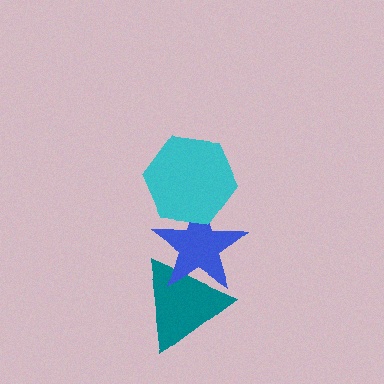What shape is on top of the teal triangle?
The blue star is on top of the teal triangle.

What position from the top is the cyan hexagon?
The cyan hexagon is 1st from the top.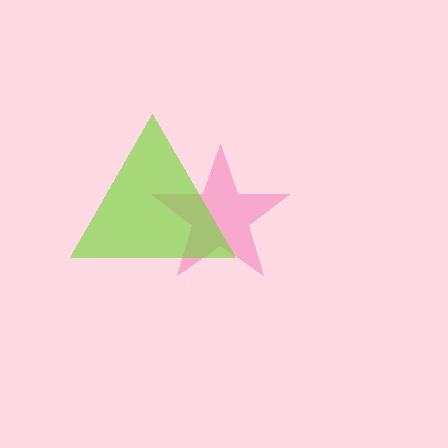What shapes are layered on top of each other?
The layered shapes are: a pink star, a lime triangle.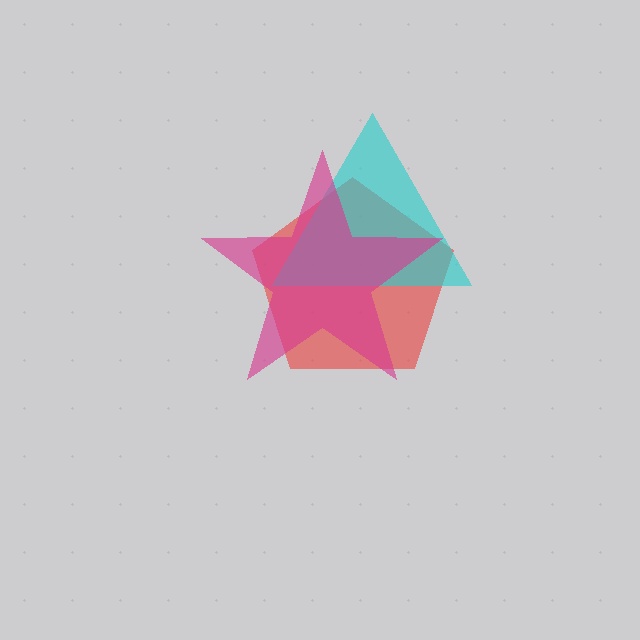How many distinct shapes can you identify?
There are 3 distinct shapes: a red pentagon, a cyan triangle, a magenta star.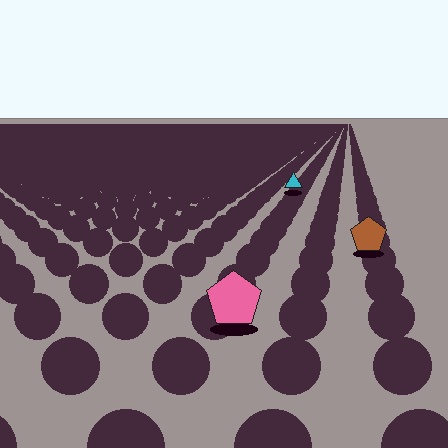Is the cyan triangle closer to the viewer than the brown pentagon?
No. The brown pentagon is closer — you can tell from the texture gradient: the ground texture is coarser near it.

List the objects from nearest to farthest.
From nearest to farthest: the pink pentagon, the brown pentagon, the cyan triangle.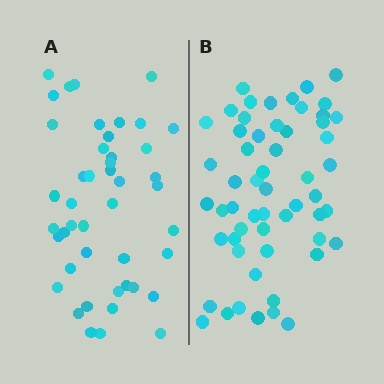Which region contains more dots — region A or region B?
Region B (the right region) has more dots.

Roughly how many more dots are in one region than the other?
Region B has roughly 12 or so more dots than region A.